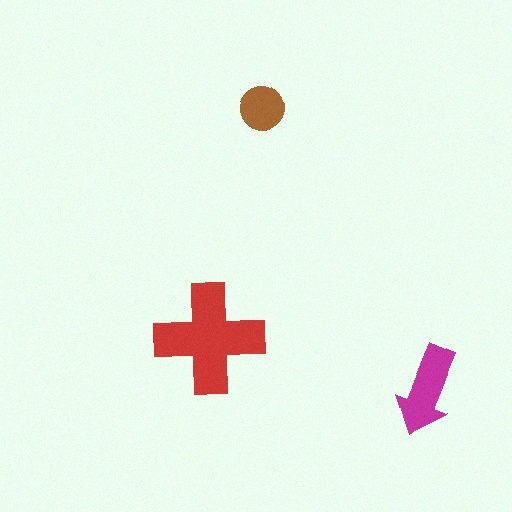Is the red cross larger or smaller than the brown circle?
Larger.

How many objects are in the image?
There are 3 objects in the image.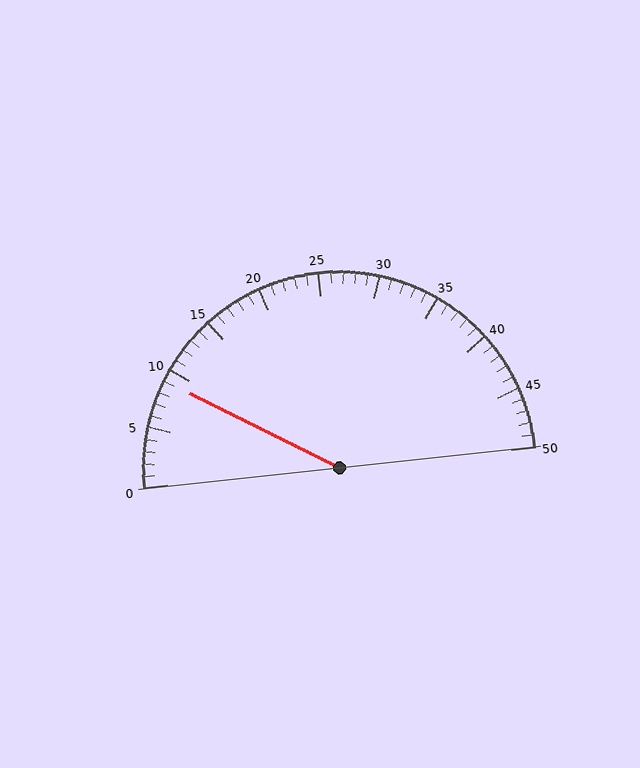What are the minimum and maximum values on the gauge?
The gauge ranges from 0 to 50.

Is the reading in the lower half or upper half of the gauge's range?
The reading is in the lower half of the range (0 to 50).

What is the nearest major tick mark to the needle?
The nearest major tick mark is 10.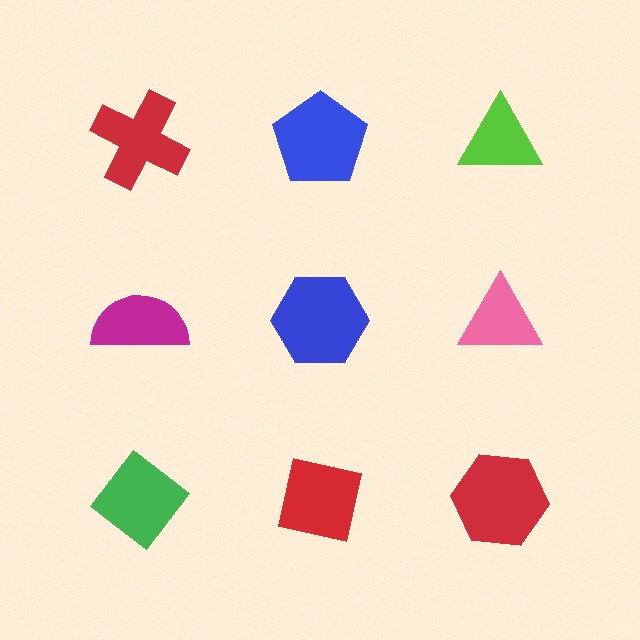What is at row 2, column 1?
A magenta semicircle.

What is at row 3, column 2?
A red square.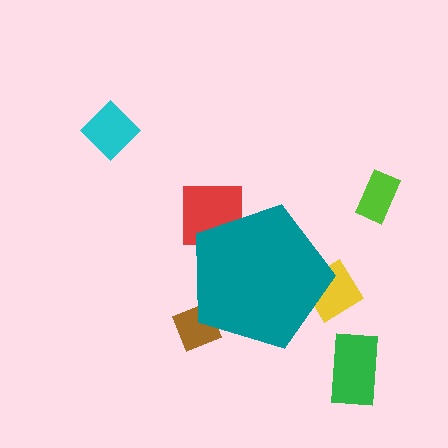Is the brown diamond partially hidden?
Yes, the brown diamond is partially hidden behind the teal pentagon.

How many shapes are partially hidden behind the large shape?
3 shapes are partially hidden.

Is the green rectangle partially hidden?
No, the green rectangle is fully visible.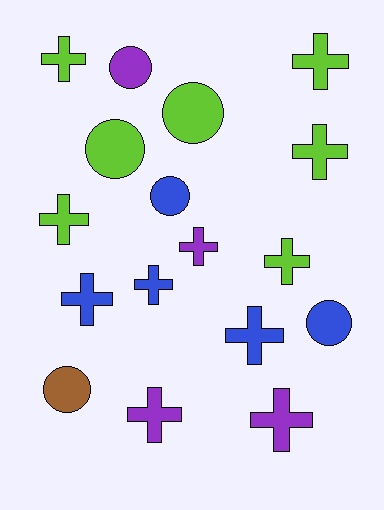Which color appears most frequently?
Lime, with 7 objects.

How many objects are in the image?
There are 17 objects.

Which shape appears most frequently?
Cross, with 11 objects.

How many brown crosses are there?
There are no brown crosses.